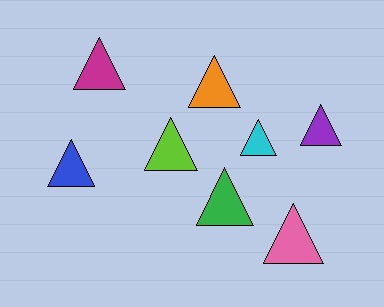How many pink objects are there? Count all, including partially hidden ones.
There is 1 pink object.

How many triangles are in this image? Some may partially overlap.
There are 8 triangles.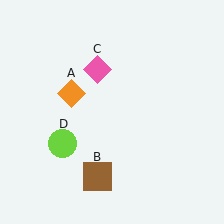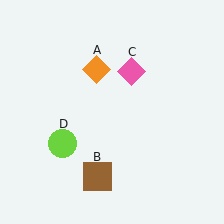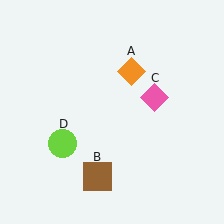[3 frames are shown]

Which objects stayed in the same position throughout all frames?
Brown square (object B) and lime circle (object D) remained stationary.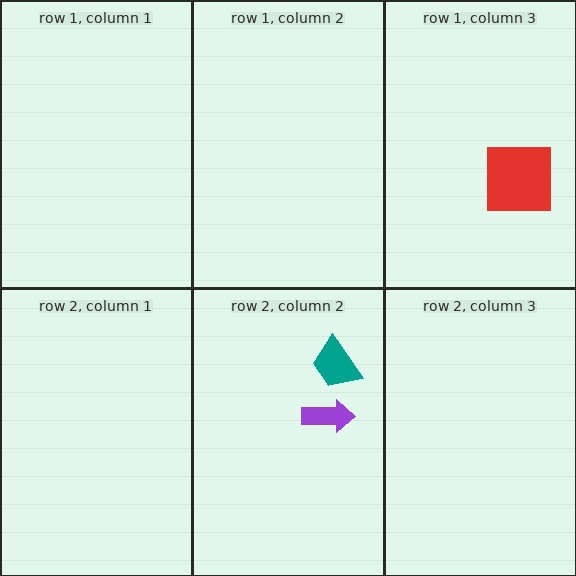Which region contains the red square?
The row 1, column 3 region.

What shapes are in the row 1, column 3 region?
The red square.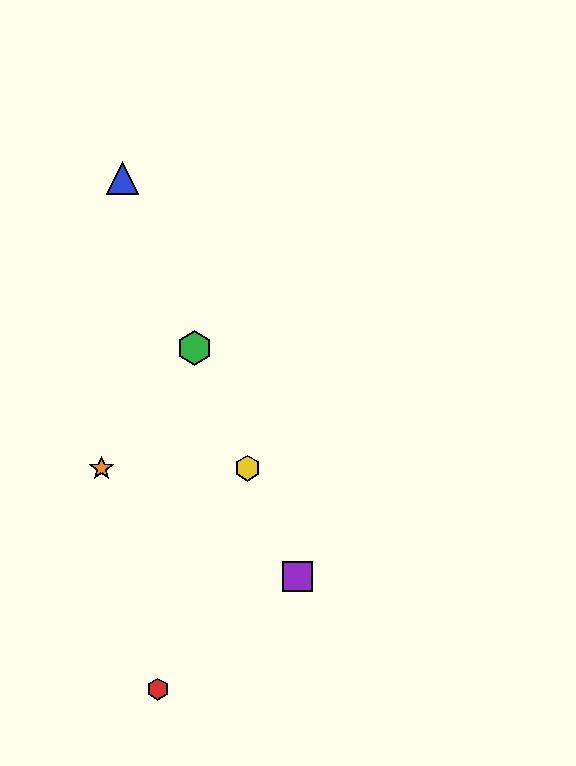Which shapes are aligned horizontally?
The yellow hexagon, the orange star are aligned horizontally.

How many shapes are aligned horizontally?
2 shapes (the yellow hexagon, the orange star) are aligned horizontally.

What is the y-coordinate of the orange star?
The orange star is at y≈468.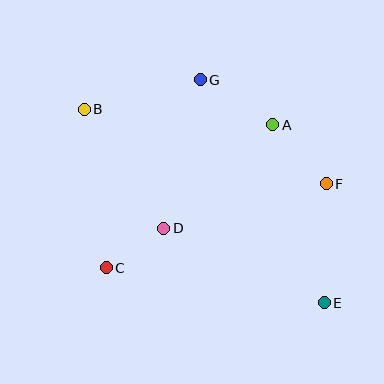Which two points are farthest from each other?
Points B and E are farthest from each other.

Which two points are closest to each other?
Points C and D are closest to each other.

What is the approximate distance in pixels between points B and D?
The distance between B and D is approximately 143 pixels.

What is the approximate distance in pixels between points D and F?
The distance between D and F is approximately 169 pixels.